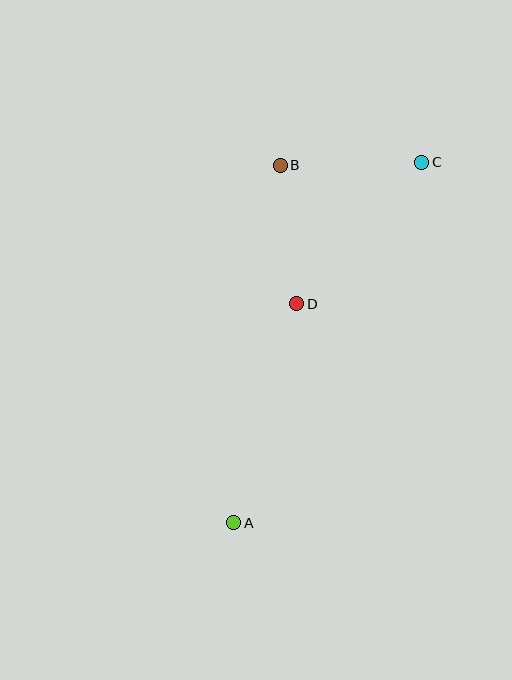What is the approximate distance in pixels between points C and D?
The distance between C and D is approximately 189 pixels.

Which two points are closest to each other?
Points B and D are closest to each other.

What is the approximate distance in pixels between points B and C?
The distance between B and C is approximately 142 pixels.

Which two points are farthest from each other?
Points A and C are farthest from each other.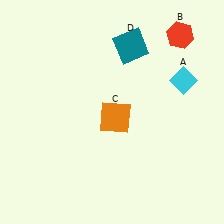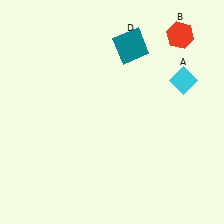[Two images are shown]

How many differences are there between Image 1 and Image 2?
There is 1 difference between the two images.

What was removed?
The orange square (C) was removed in Image 2.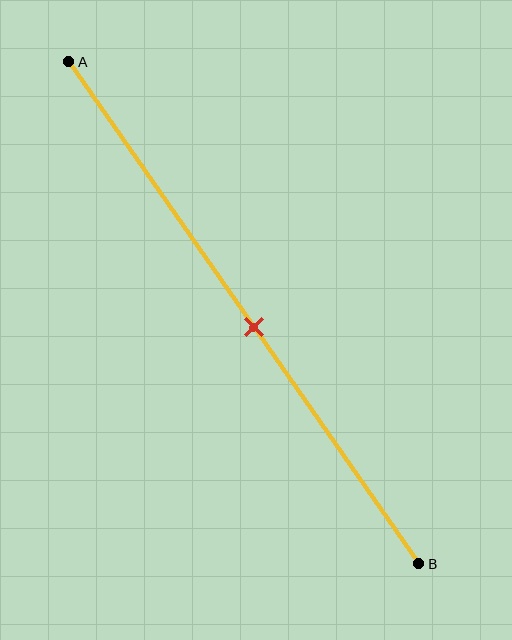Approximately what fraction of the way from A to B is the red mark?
The red mark is approximately 55% of the way from A to B.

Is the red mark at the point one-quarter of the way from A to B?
No, the mark is at about 55% from A, not at the 25% one-quarter point.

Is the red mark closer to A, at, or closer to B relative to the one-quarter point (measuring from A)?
The red mark is closer to point B than the one-quarter point of segment AB.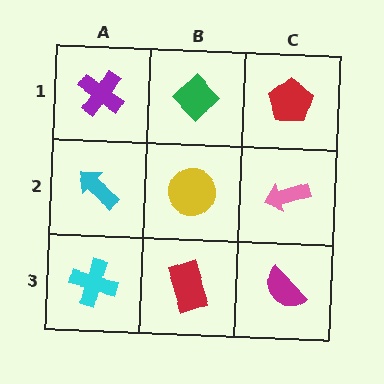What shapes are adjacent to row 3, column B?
A yellow circle (row 2, column B), a cyan cross (row 3, column A), a magenta semicircle (row 3, column C).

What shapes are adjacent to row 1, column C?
A pink arrow (row 2, column C), a green diamond (row 1, column B).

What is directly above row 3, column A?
A cyan arrow.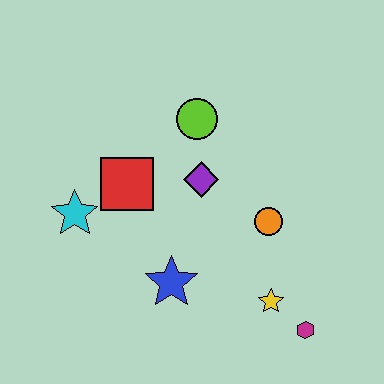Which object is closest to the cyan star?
The red square is closest to the cyan star.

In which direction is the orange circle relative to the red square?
The orange circle is to the right of the red square.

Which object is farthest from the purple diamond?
The magenta hexagon is farthest from the purple diamond.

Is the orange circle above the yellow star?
Yes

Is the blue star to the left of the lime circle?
Yes